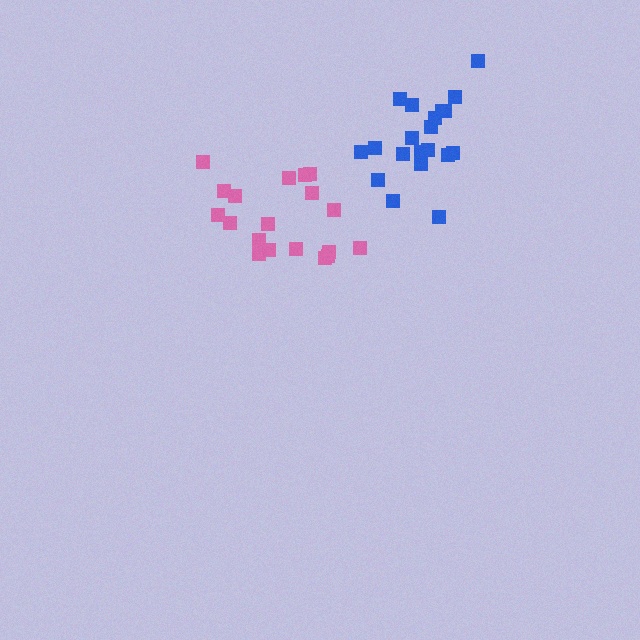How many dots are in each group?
Group 1: 19 dots, Group 2: 20 dots (39 total).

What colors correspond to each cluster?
The clusters are colored: pink, blue.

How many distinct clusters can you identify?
There are 2 distinct clusters.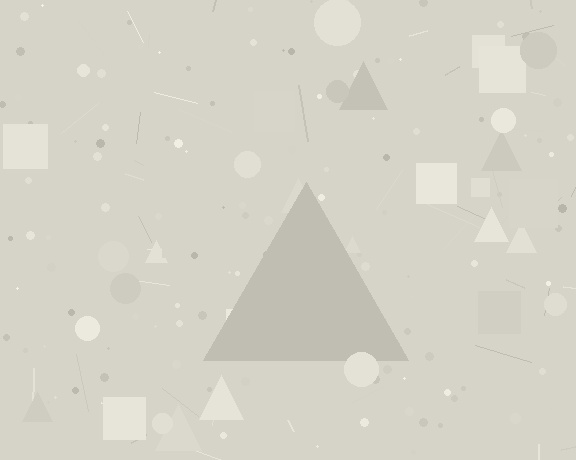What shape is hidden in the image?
A triangle is hidden in the image.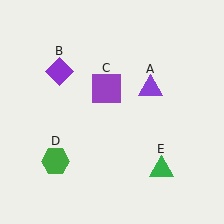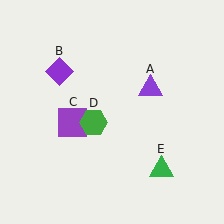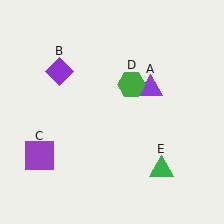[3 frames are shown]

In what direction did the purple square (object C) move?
The purple square (object C) moved down and to the left.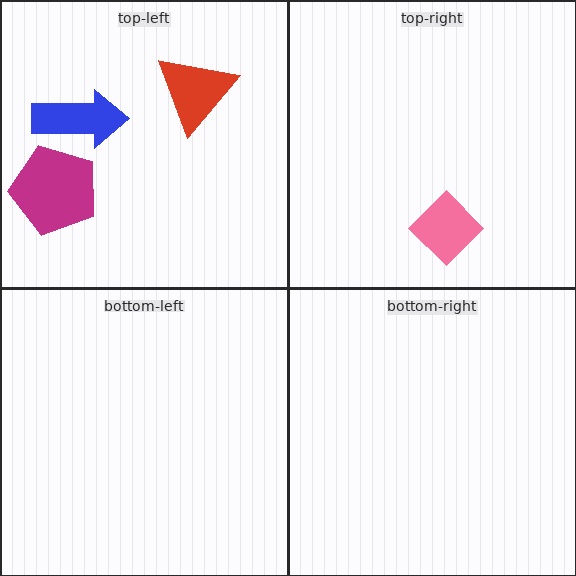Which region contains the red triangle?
The top-left region.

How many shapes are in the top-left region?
3.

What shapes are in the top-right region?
The pink diamond.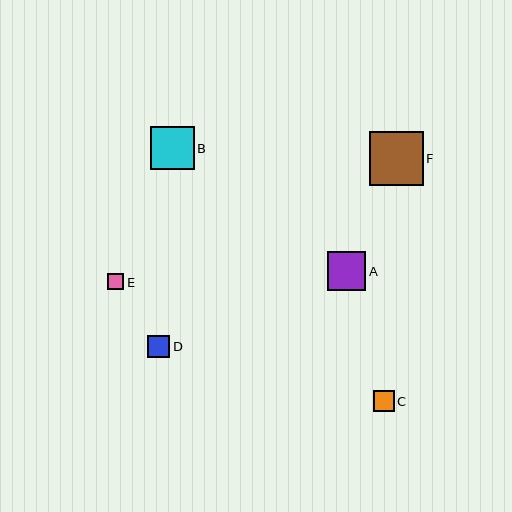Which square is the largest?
Square F is the largest with a size of approximately 54 pixels.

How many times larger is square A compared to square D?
Square A is approximately 1.8 times the size of square D.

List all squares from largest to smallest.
From largest to smallest: F, B, A, D, C, E.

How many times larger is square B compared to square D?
Square B is approximately 2.0 times the size of square D.